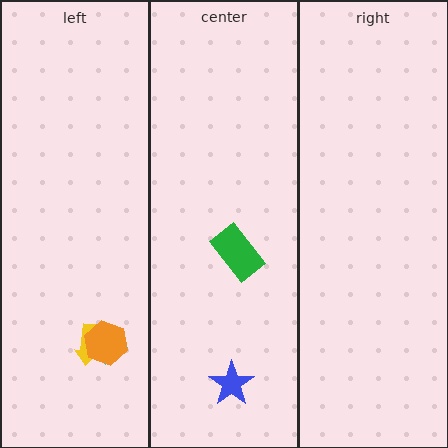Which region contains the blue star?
The center region.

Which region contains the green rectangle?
The center region.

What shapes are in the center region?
The blue star, the green rectangle.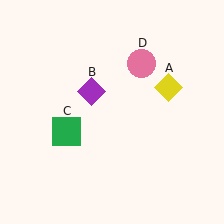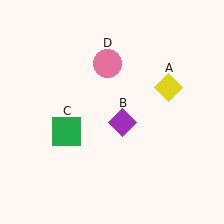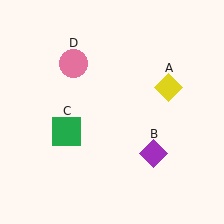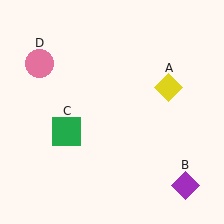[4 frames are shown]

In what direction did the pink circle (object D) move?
The pink circle (object D) moved left.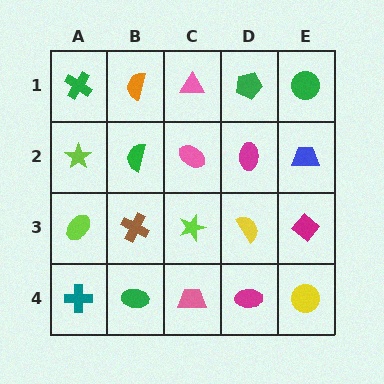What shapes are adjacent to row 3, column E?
A blue trapezoid (row 2, column E), a yellow circle (row 4, column E), a yellow semicircle (row 3, column D).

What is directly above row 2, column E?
A green circle.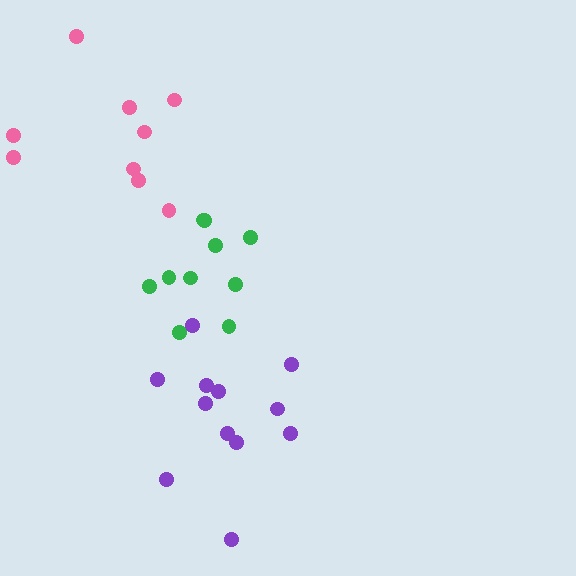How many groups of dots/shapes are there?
There are 3 groups.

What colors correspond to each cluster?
The clusters are colored: pink, purple, green.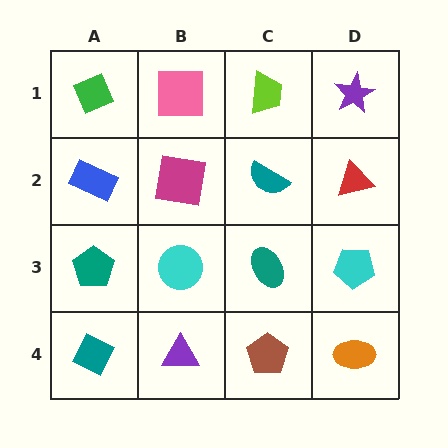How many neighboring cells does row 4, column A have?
2.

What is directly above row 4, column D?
A cyan pentagon.